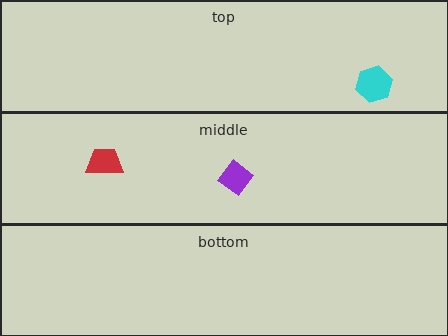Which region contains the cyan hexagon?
The top region.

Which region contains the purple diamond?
The middle region.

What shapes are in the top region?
The cyan hexagon.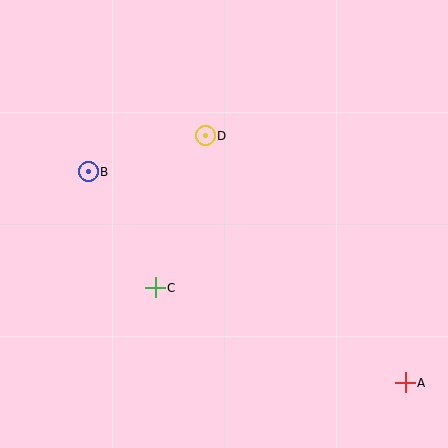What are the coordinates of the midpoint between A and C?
The midpoint between A and C is at (280, 335).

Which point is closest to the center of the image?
Point D at (205, 136) is closest to the center.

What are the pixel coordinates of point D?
Point D is at (205, 136).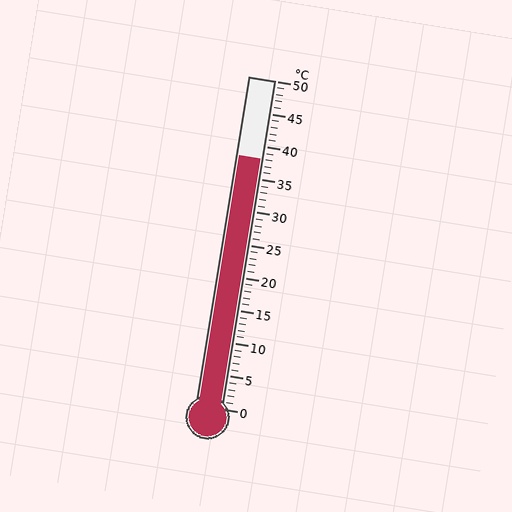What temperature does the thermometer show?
The thermometer shows approximately 38°C.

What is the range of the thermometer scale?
The thermometer scale ranges from 0°C to 50°C.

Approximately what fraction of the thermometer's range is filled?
The thermometer is filled to approximately 75% of its range.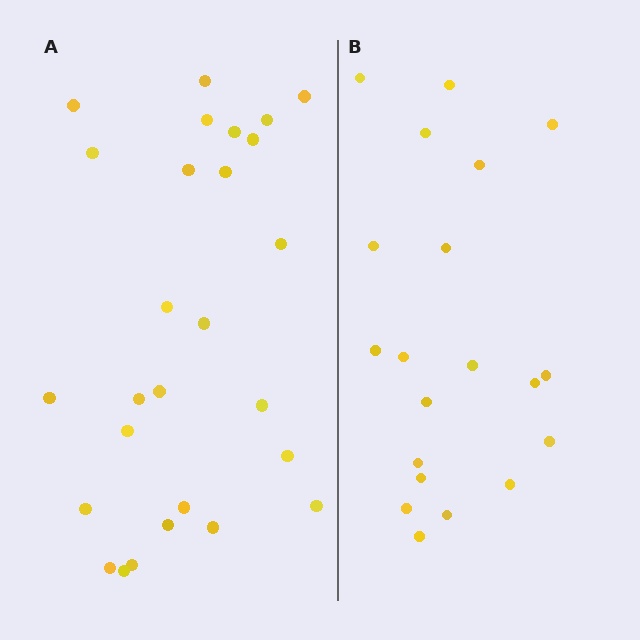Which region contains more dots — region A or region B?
Region A (the left region) has more dots.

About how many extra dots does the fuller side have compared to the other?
Region A has roughly 8 or so more dots than region B.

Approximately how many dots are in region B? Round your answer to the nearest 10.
About 20 dots.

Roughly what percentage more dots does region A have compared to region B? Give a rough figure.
About 35% more.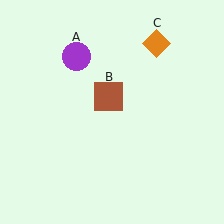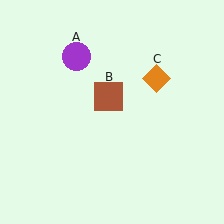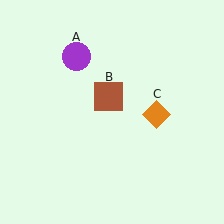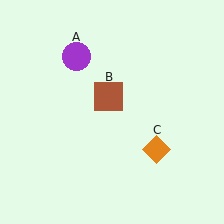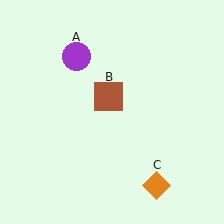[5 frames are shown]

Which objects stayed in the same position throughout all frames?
Purple circle (object A) and brown square (object B) remained stationary.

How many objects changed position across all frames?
1 object changed position: orange diamond (object C).